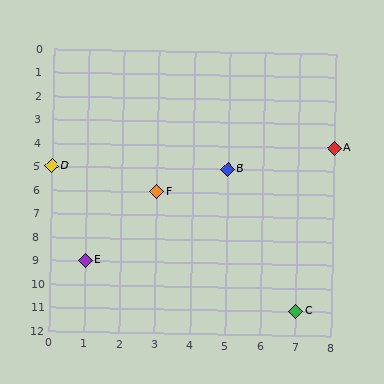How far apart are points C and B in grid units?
Points C and B are 2 columns and 6 rows apart (about 6.3 grid units diagonally).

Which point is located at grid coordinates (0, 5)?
Point D is at (0, 5).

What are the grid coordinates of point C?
Point C is at grid coordinates (7, 11).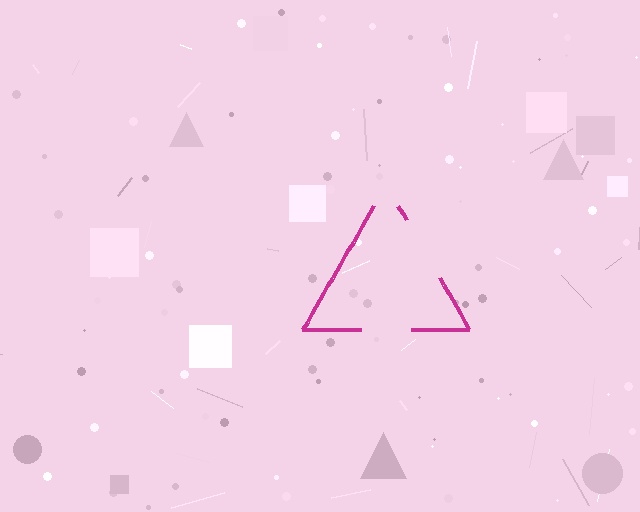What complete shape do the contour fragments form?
The contour fragments form a triangle.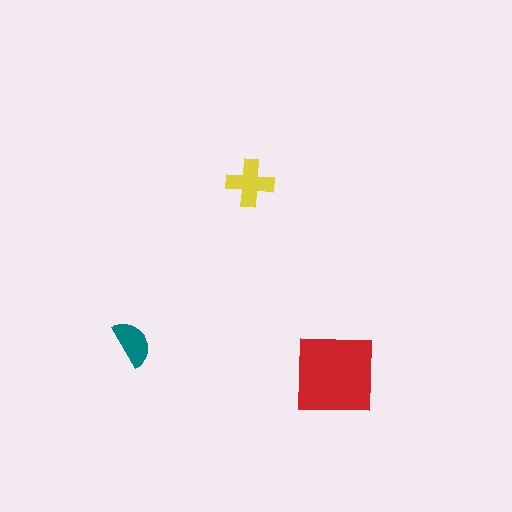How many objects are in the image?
There are 3 objects in the image.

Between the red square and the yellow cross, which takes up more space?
The red square.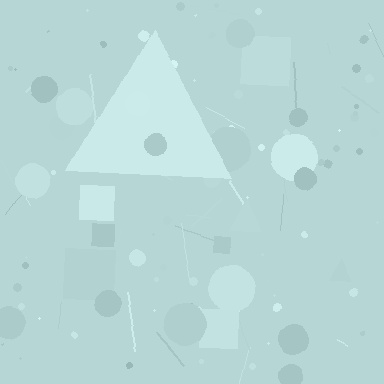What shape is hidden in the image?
A triangle is hidden in the image.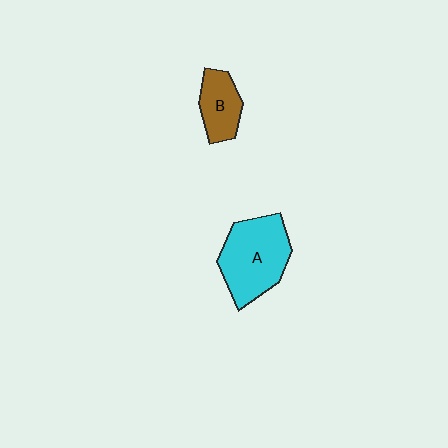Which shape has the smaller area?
Shape B (brown).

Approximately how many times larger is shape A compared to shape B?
Approximately 1.9 times.